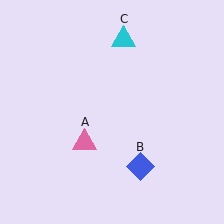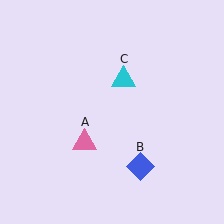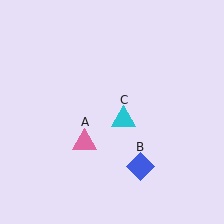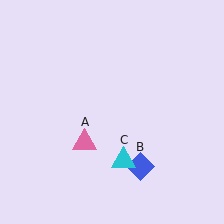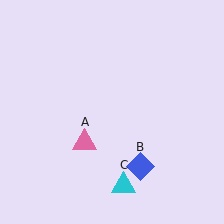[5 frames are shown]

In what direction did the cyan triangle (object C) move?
The cyan triangle (object C) moved down.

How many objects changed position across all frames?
1 object changed position: cyan triangle (object C).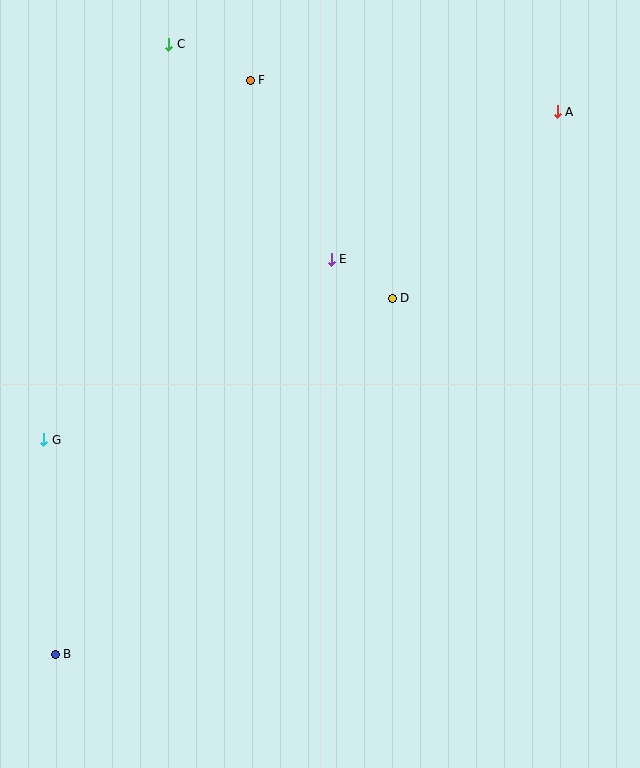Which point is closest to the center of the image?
Point D at (392, 298) is closest to the center.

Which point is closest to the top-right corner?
Point A is closest to the top-right corner.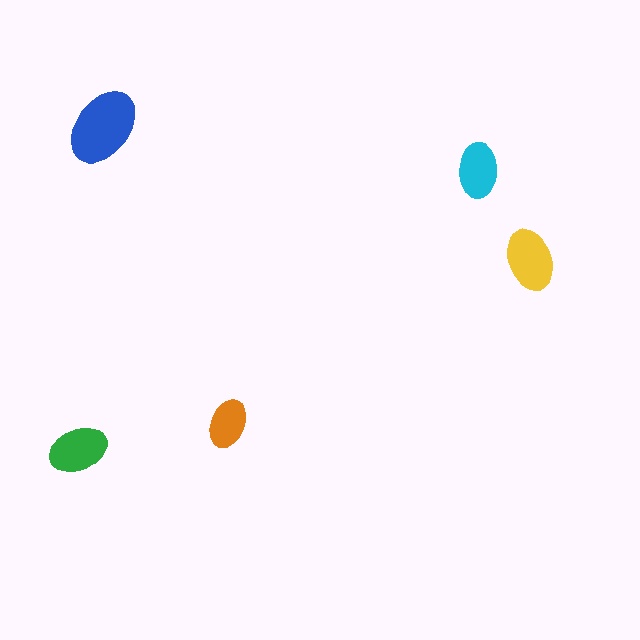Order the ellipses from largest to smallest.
the blue one, the yellow one, the green one, the cyan one, the orange one.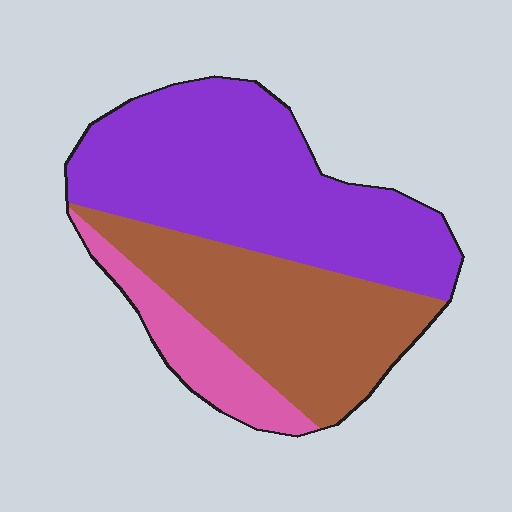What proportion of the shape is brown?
Brown covers around 35% of the shape.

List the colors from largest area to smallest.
From largest to smallest: purple, brown, pink.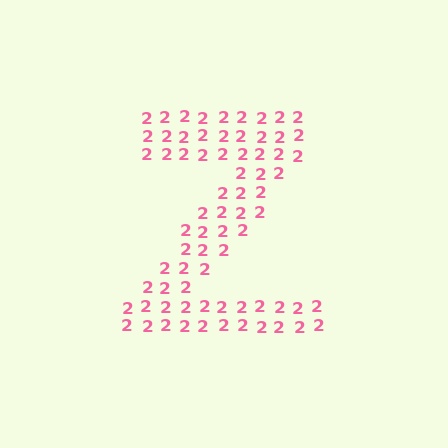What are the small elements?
The small elements are digit 2's.